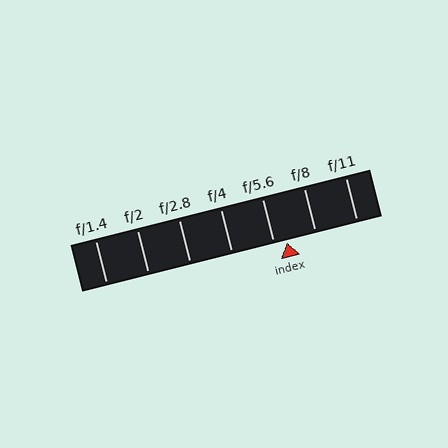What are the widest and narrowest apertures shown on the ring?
The widest aperture shown is f/1.4 and the narrowest is f/11.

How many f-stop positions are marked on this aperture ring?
There are 7 f-stop positions marked.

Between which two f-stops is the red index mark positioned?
The index mark is between f/5.6 and f/8.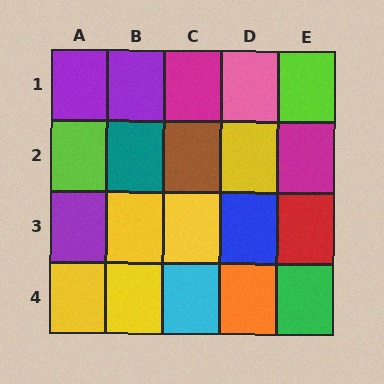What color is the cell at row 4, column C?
Cyan.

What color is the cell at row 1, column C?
Magenta.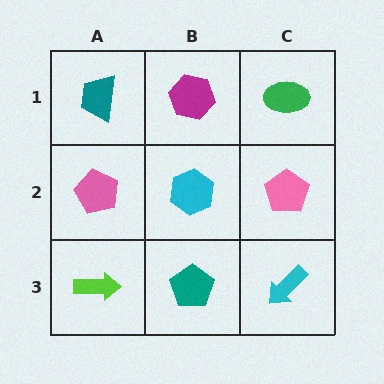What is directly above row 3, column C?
A pink pentagon.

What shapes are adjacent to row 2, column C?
A green ellipse (row 1, column C), a cyan arrow (row 3, column C), a cyan hexagon (row 2, column B).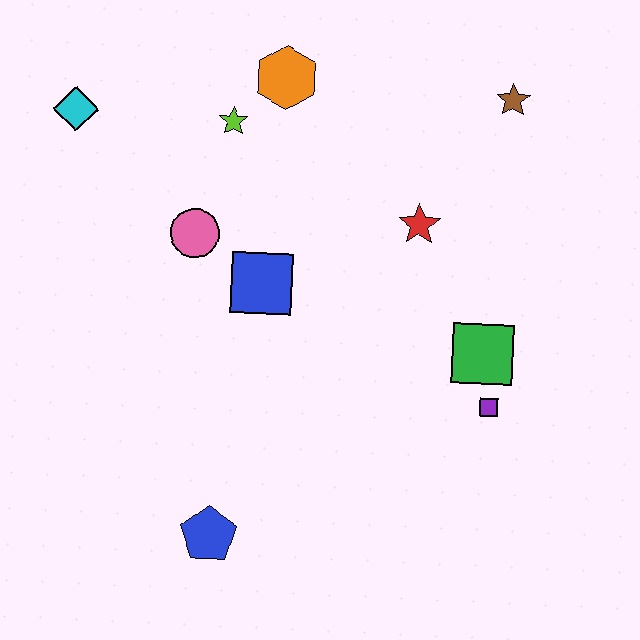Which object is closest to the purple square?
The green square is closest to the purple square.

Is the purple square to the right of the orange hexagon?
Yes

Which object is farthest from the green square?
The cyan diamond is farthest from the green square.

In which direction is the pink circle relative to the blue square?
The pink circle is to the left of the blue square.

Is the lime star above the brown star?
No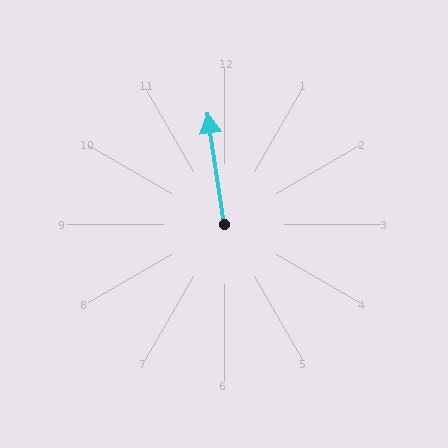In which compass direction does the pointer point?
North.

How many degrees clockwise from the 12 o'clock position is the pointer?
Approximately 352 degrees.